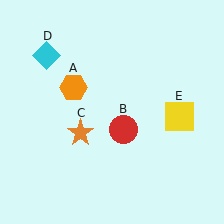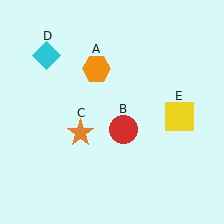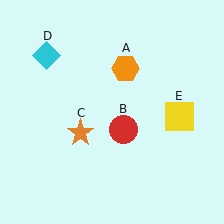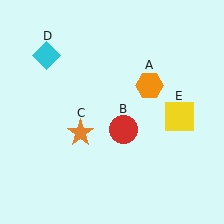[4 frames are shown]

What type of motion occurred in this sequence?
The orange hexagon (object A) rotated clockwise around the center of the scene.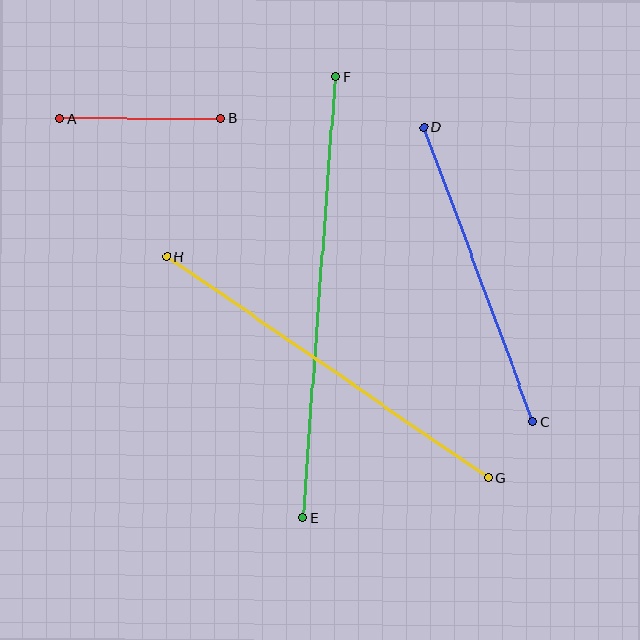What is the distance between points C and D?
The distance is approximately 314 pixels.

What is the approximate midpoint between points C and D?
The midpoint is at approximately (478, 274) pixels.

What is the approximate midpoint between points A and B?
The midpoint is at approximately (140, 119) pixels.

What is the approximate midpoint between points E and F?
The midpoint is at approximately (319, 297) pixels.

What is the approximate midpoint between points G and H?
The midpoint is at approximately (327, 367) pixels.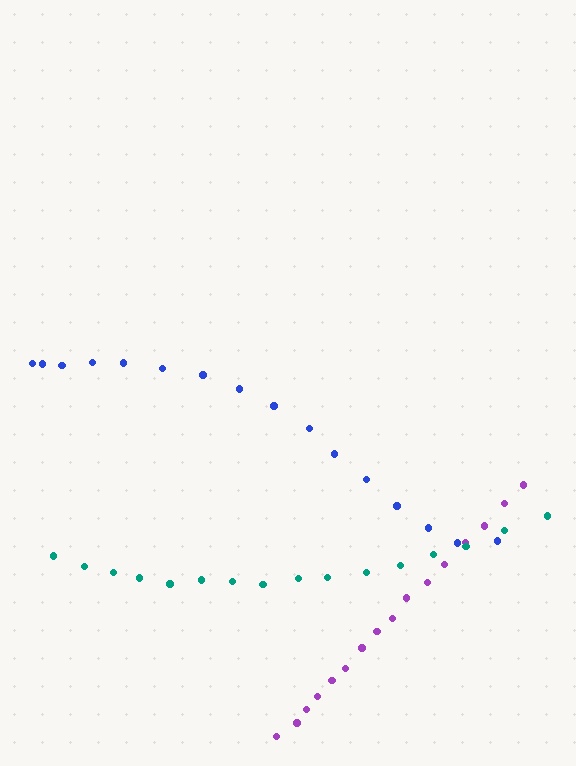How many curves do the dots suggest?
There are 3 distinct paths.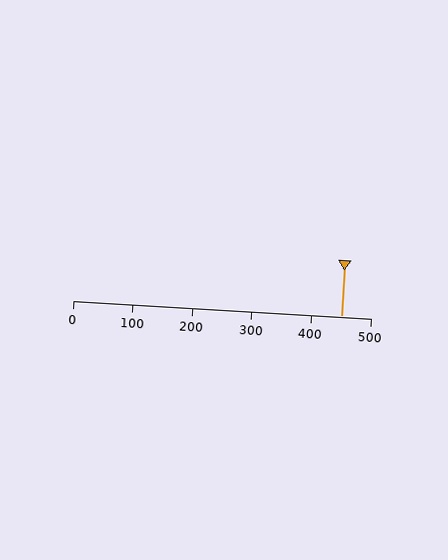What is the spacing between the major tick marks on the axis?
The major ticks are spaced 100 apart.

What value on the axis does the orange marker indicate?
The marker indicates approximately 450.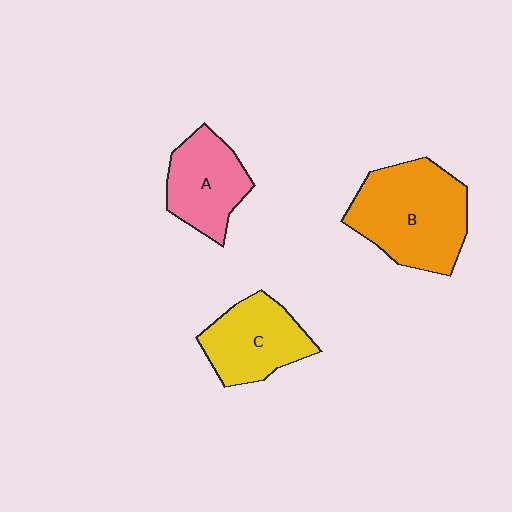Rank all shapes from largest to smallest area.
From largest to smallest: B (orange), C (yellow), A (pink).